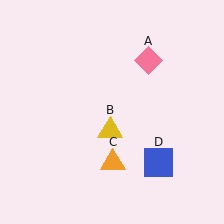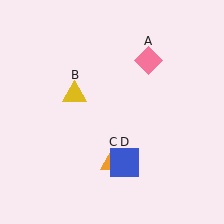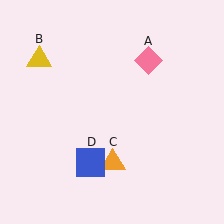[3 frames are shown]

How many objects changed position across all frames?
2 objects changed position: yellow triangle (object B), blue square (object D).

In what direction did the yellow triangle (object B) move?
The yellow triangle (object B) moved up and to the left.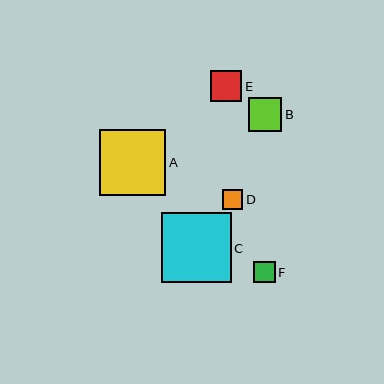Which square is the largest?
Square C is the largest with a size of approximately 70 pixels.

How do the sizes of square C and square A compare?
Square C and square A are approximately the same size.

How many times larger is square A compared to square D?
Square A is approximately 3.3 times the size of square D.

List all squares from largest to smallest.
From largest to smallest: C, A, B, E, F, D.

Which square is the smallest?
Square D is the smallest with a size of approximately 20 pixels.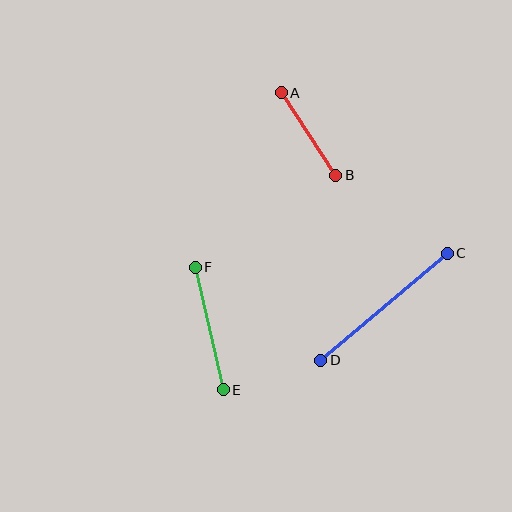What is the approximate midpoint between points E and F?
The midpoint is at approximately (209, 328) pixels.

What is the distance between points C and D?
The distance is approximately 165 pixels.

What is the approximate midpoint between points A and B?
The midpoint is at approximately (309, 134) pixels.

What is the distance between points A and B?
The distance is approximately 99 pixels.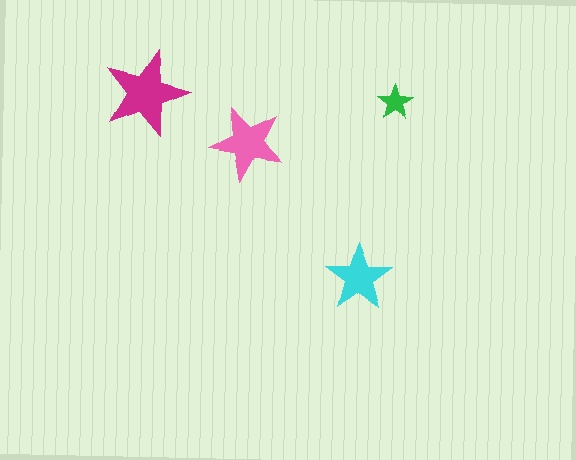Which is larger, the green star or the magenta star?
The magenta one.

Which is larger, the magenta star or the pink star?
The magenta one.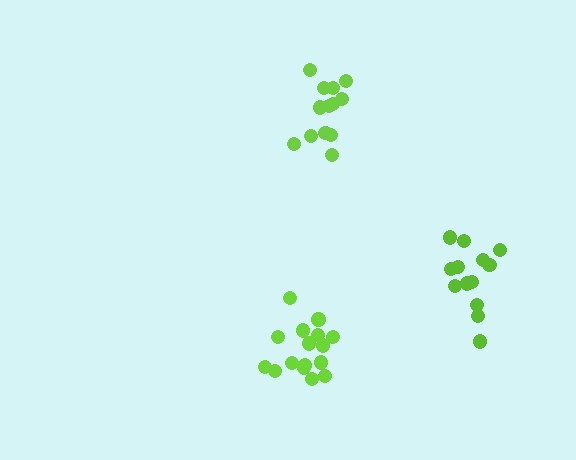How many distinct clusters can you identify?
There are 3 distinct clusters.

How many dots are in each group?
Group 1: 16 dots, Group 2: 13 dots, Group 3: 13 dots (42 total).